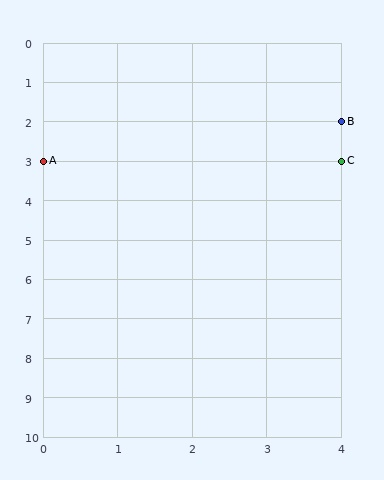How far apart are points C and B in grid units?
Points C and B are 1 row apart.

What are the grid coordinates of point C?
Point C is at grid coordinates (4, 3).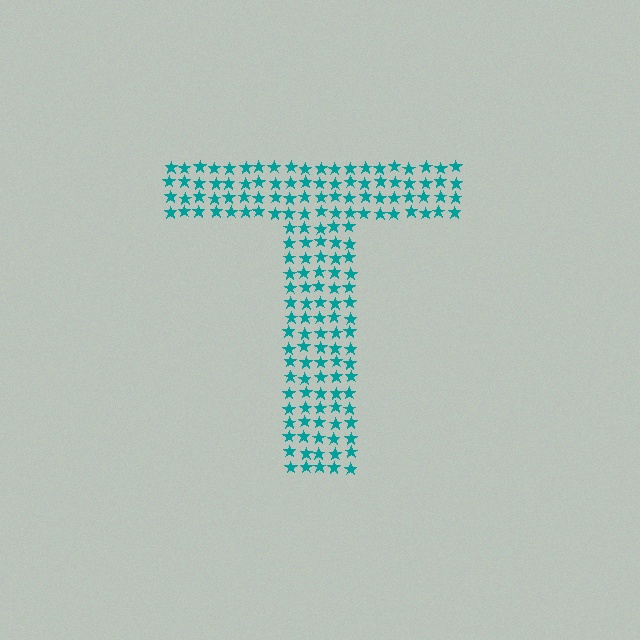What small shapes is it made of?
It is made of small stars.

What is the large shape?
The large shape is the letter T.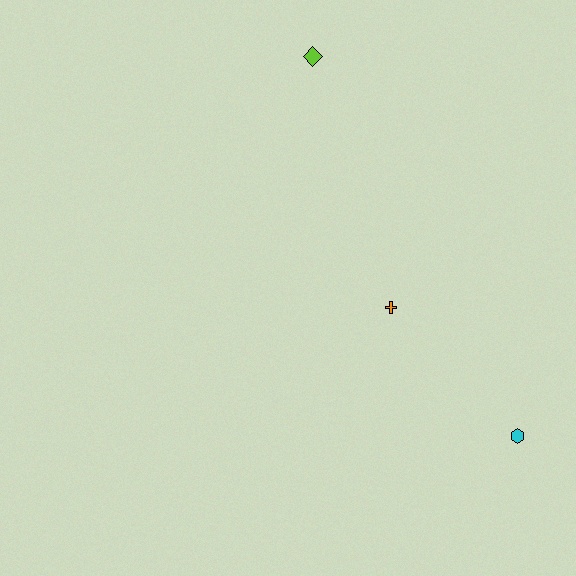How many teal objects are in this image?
There are no teal objects.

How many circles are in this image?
There are no circles.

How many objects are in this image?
There are 3 objects.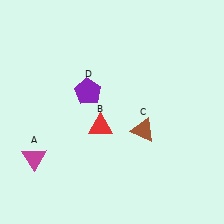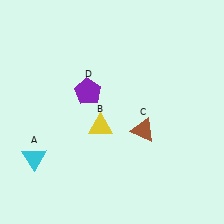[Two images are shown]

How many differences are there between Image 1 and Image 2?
There are 2 differences between the two images.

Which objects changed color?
A changed from magenta to cyan. B changed from red to yellow.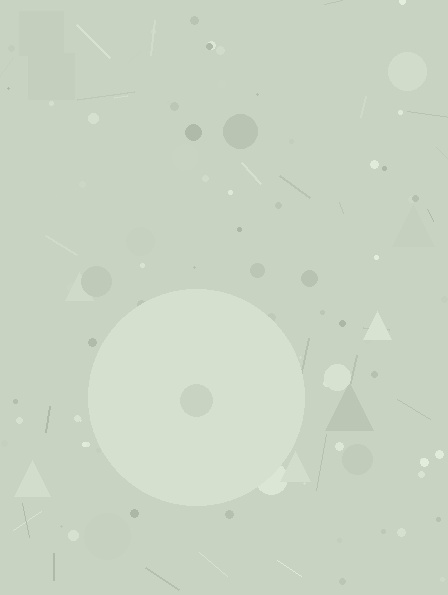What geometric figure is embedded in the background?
A circle is embedded in the background.